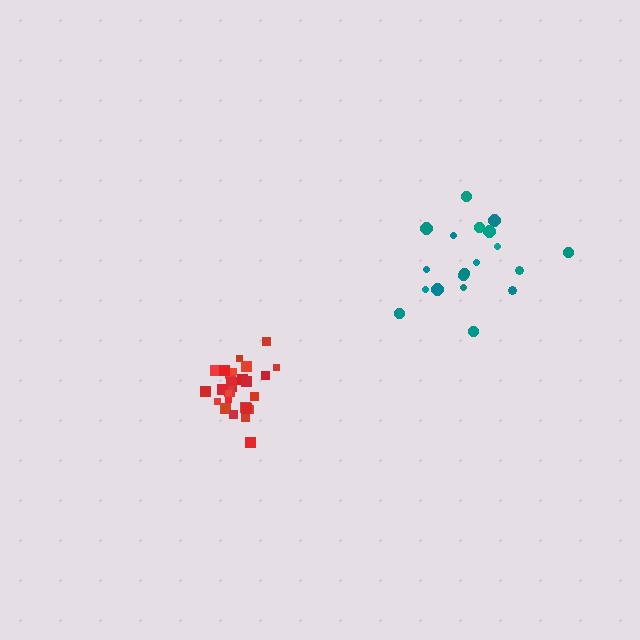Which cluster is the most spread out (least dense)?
Teal.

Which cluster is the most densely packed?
Red.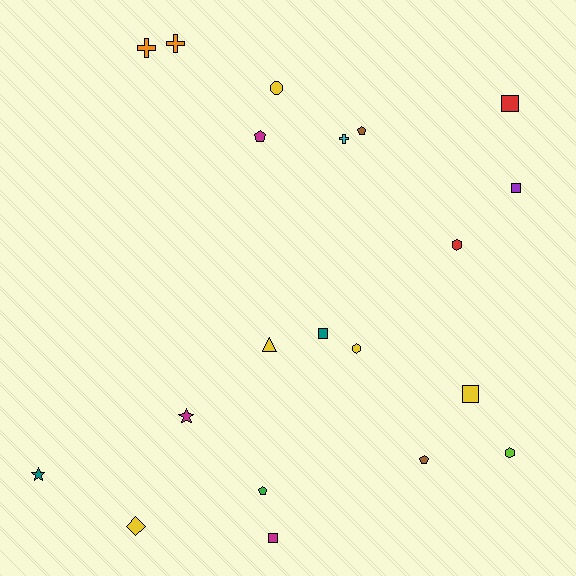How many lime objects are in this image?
There is 1 lime object.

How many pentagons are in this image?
There are 4 pentagons.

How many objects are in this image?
There are 20 objects.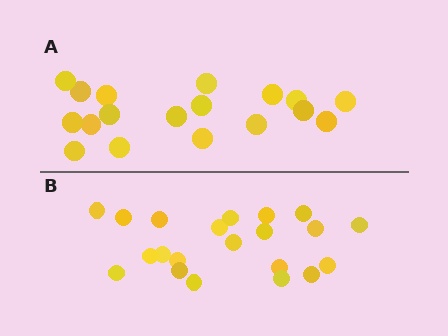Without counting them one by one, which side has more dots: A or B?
Region B (the bottom region) has more dots.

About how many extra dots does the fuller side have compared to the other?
Region B has just a few more — roughly 2 or 3 more dots than region A.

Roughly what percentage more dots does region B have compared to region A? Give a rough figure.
About 15% more.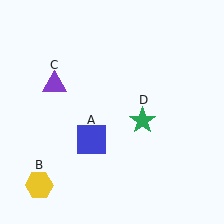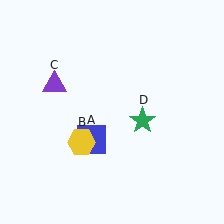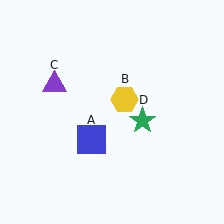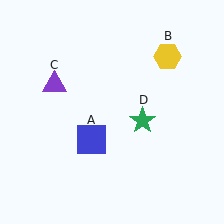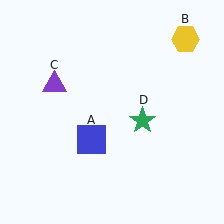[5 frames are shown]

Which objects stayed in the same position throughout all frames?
Blue square (object A) and purple triangle (object C) and green star (object D) remained stationary.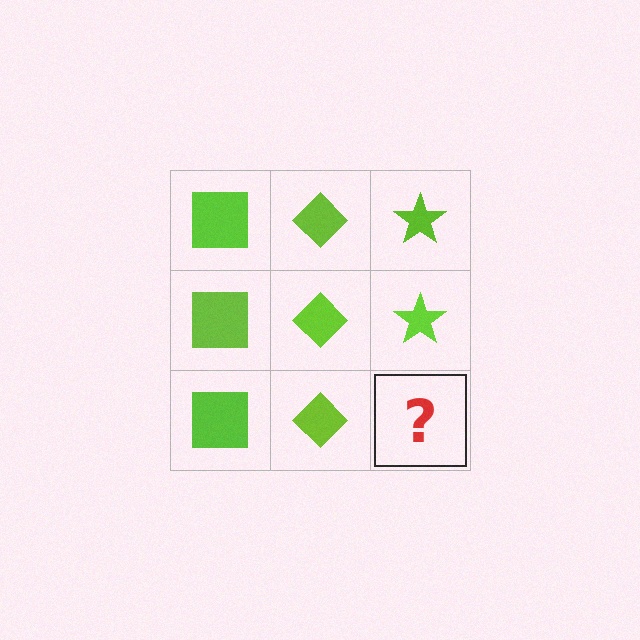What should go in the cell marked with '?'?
The missing cell should contain a lime star.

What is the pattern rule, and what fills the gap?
The rule is that each column has a consistent shape. The gap should be filled with a lime star.